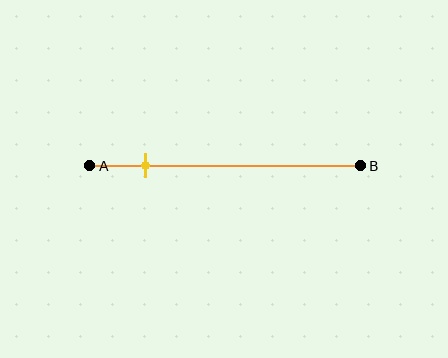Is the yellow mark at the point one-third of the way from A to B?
No, the mark is at about 20% from A, not at the 33% one-third point.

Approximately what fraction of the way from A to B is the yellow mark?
The yellow mark is approximately 20% of the way from A to B.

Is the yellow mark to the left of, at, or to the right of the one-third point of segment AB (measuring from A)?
The yellow mark is to the left of the one-third point of segment AB.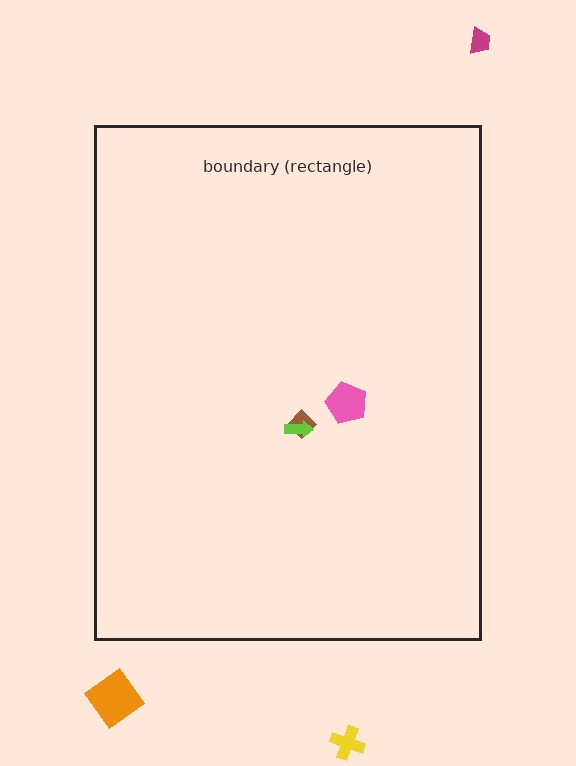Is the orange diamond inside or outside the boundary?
Outside.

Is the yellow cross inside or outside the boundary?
Outside.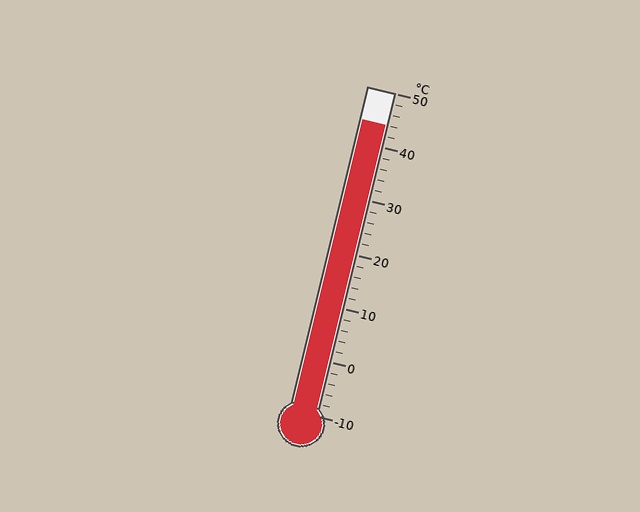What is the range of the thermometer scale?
The thermometer scale ranges from -10°C to 50°C.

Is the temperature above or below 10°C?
The temperature is above 10°C.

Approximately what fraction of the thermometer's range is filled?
The thermometer is filled to approximately 90% of its range.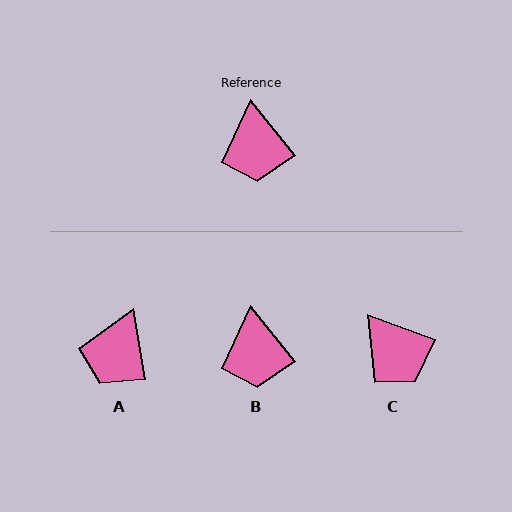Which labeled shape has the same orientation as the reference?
B.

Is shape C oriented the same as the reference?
No, it is off by about 30 degrees.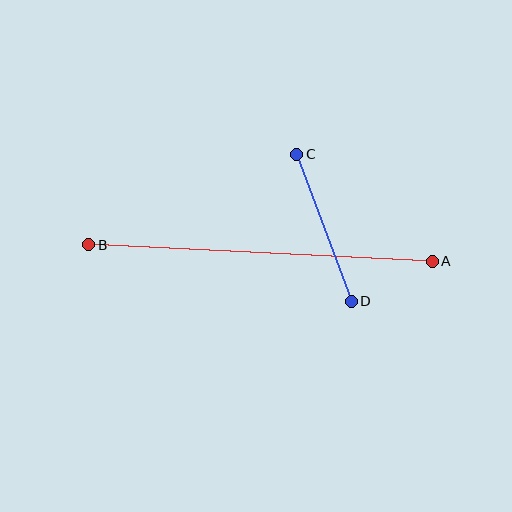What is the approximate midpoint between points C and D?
The midpoint is at approximately (324, 228) pixels.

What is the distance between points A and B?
The distance is approximately 344 pixels.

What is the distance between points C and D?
The distance is approximately 157 pixels.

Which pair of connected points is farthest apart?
Points A and B are farthest apart.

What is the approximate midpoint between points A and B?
The midpoint is at approximately (261, 253) pixels.